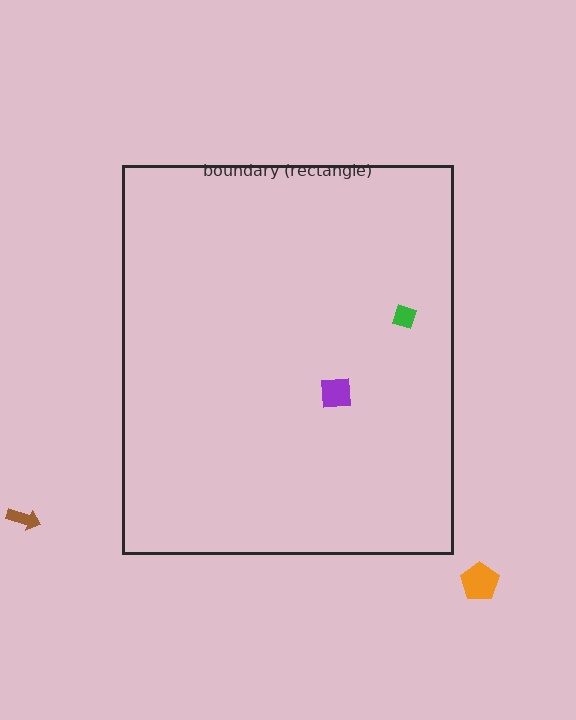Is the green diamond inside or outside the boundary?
Inside.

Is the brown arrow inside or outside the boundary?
Outside.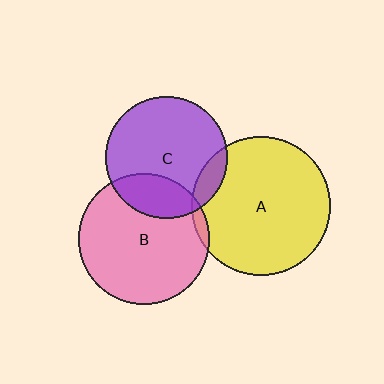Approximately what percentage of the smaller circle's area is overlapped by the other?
Approximately 25%.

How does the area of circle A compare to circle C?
Approximately 1.3 times.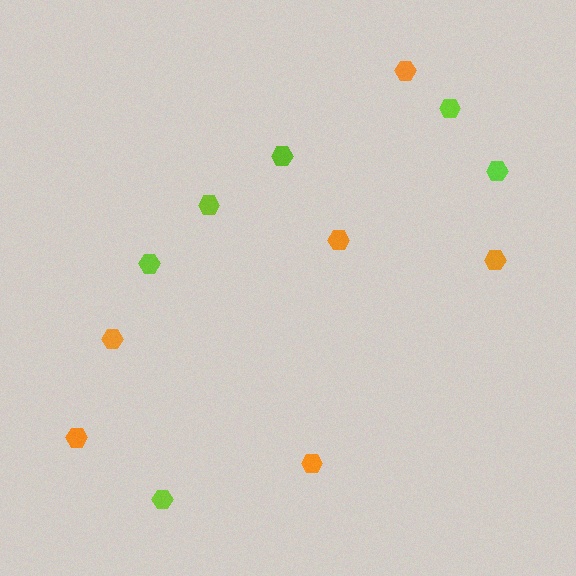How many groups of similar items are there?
There are 2 groups: one group of orange hexagons (6) and one group of lime hexagons (6).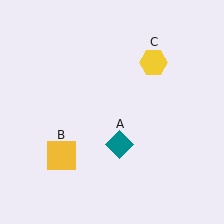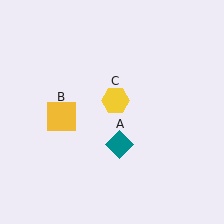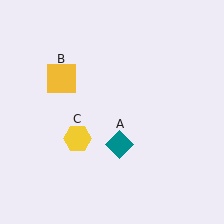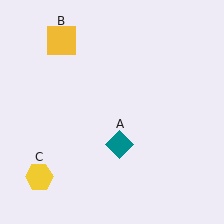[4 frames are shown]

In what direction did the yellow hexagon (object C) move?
The yellow hexagon (object C) moved down and to the left.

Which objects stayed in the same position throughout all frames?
Teal diamond (object A) remained stationary.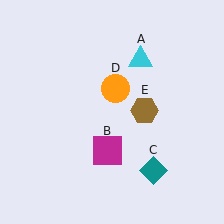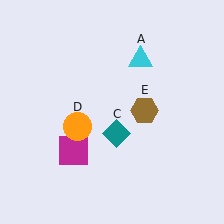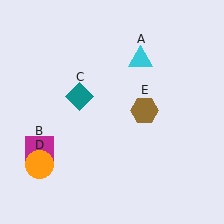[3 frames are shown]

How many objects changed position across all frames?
3 objects changed position: magenta square (object B), teal diamond (object C), orange circle (object D).